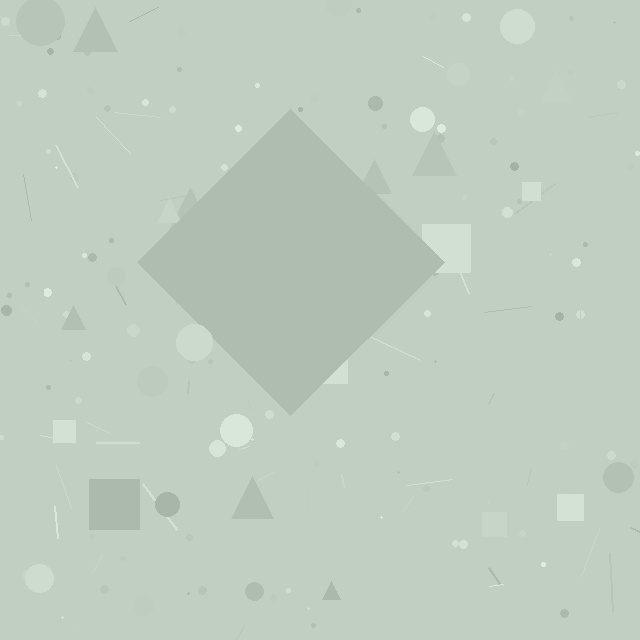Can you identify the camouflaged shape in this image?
The camouflaged shape is a diamond.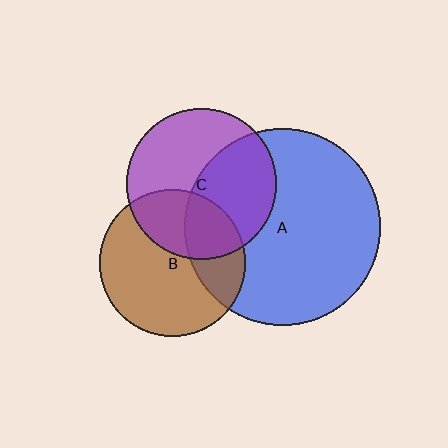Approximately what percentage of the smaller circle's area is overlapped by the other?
Approximately 35%.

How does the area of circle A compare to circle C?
Approximately 1.7 times.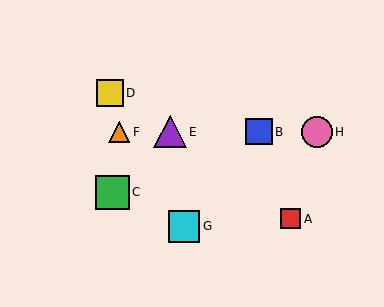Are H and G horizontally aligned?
No, H is at y≈132 and G is at y≈226.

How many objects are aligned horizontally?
4 objects (B, E, F, H) are aligned horizontally.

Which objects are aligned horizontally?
Objects B, E, F, H are aligned horizontally.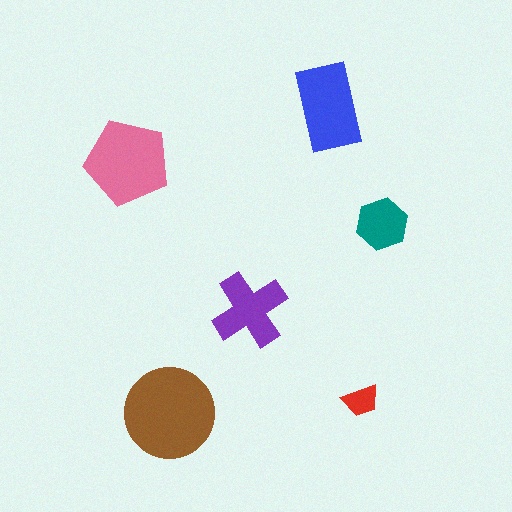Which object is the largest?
The brown circle.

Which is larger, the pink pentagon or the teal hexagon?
The pink pentagon.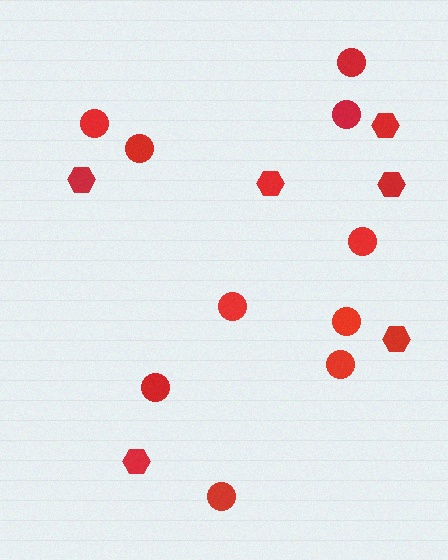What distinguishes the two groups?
There are 2 groups: one group of hexagons (6) and one group of circles (10).